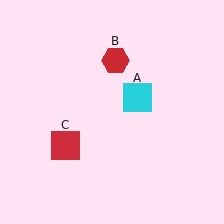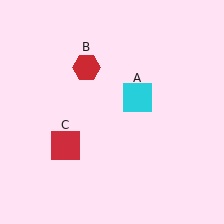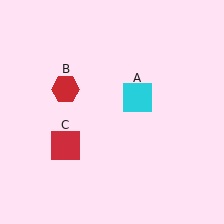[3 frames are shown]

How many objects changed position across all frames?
1 object changed position: red hexagon (object B).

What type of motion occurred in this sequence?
The red hexagon (object B) rotated counterclockwise around the center of the scene.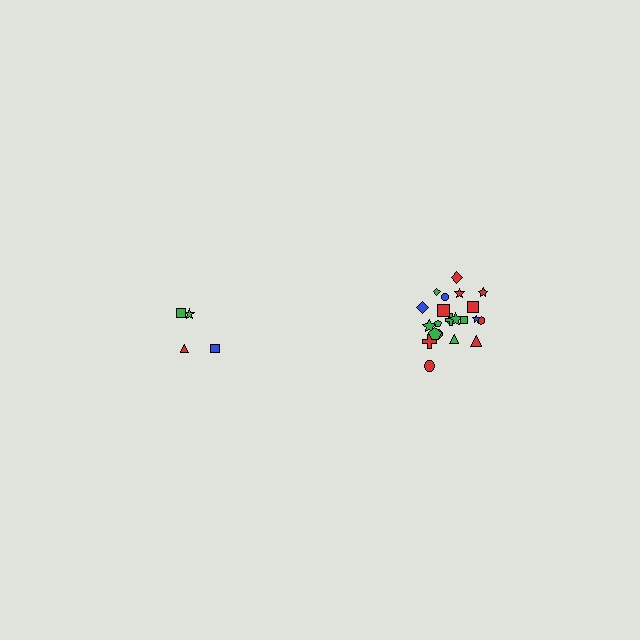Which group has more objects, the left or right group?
The right group.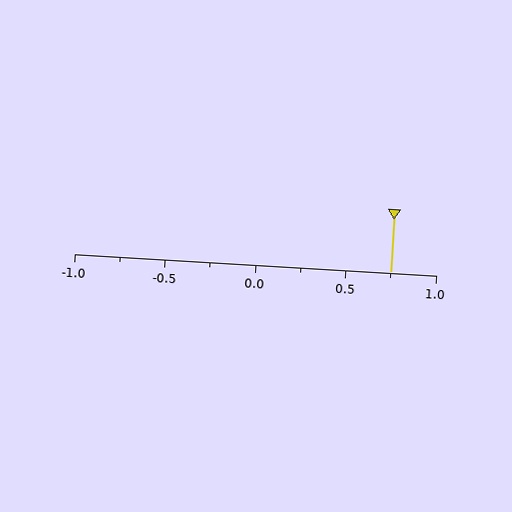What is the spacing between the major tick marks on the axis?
The major ticks are spaced 0.5 apart.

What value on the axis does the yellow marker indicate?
The marker indicates approximately 0.75.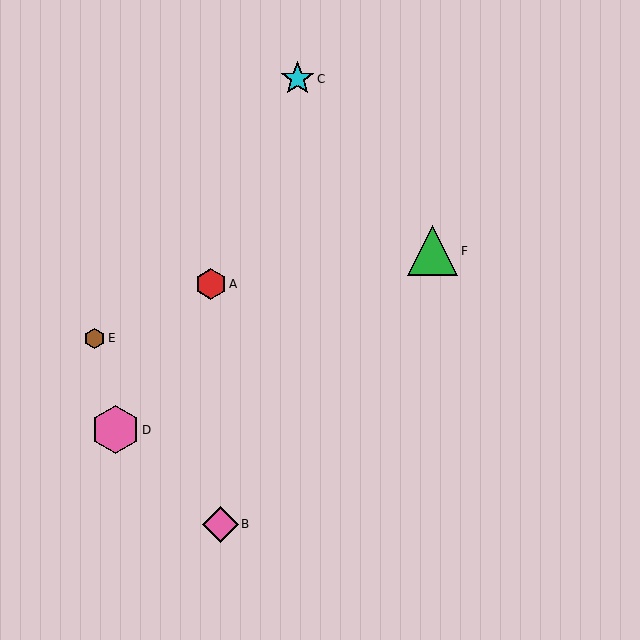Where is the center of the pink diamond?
The center of the pink diamond is at (220, 524).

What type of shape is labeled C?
Shape C is a cyan star.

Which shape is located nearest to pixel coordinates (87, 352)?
The brown hexagon (labeled E) at (95, 338) is nearest to that location.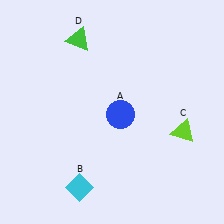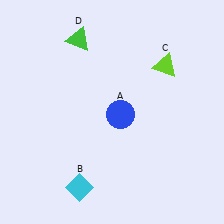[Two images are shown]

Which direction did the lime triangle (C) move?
The lime triangle (C) moved up.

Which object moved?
The lime triangle (C) moved up.